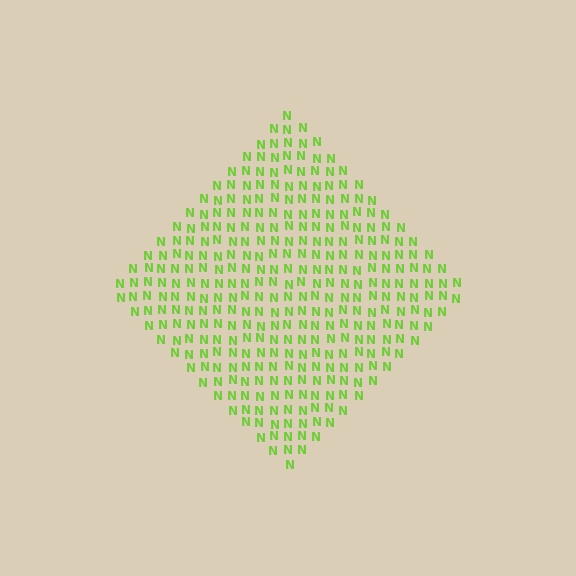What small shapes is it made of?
It is made of small letter N's.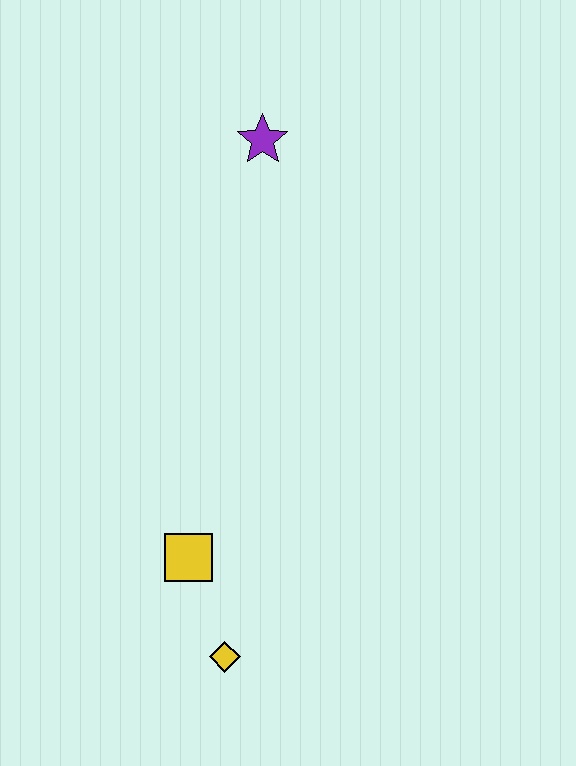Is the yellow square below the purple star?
Yes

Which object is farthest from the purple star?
The yellow diamond is farthest from the purple star.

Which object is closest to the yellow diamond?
The yellow square is closest to the yellow diamond.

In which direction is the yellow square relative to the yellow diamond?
The yellow square is above the yellow diamond.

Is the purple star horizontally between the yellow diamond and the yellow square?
No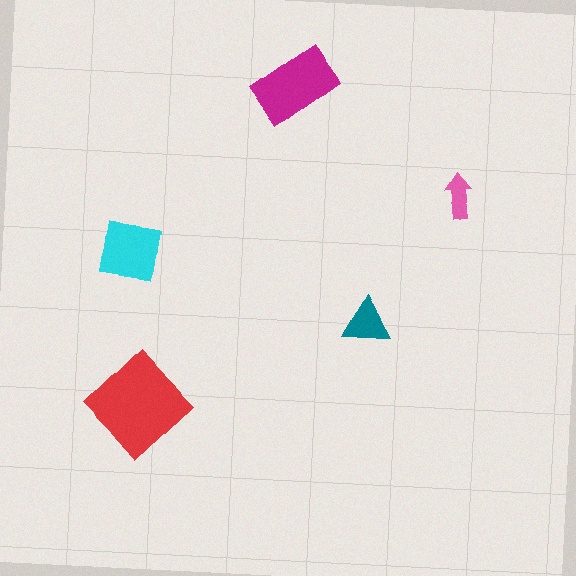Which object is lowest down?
The red diamond is bottommost.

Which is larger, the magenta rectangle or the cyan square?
The magenta rectangle.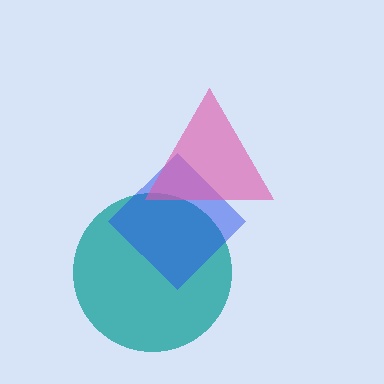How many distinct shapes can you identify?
There are 3 distinct shapes: a teal circle, a blue diamond, a pink triangle.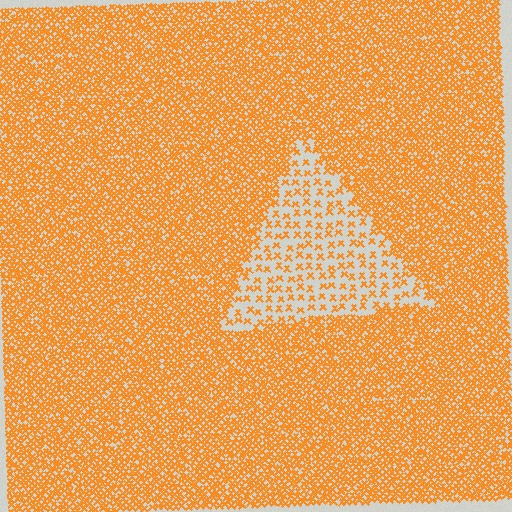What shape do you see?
I see a triangle.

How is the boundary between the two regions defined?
The boundary is defined by a change in element density (approximately 3.0x ratio). All elements are the same color, size, and shape.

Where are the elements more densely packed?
The elements are more densely packed outside the triangle boundary.